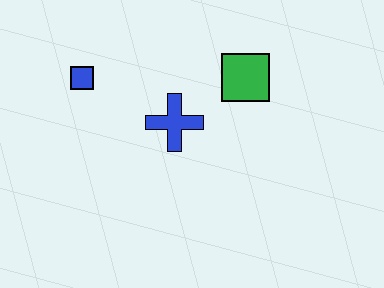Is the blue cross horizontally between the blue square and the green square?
Yes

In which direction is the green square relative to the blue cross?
The green square is to the right of the blue cross.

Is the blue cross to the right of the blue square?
Yes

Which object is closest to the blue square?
The blue cross is closest to the blue square.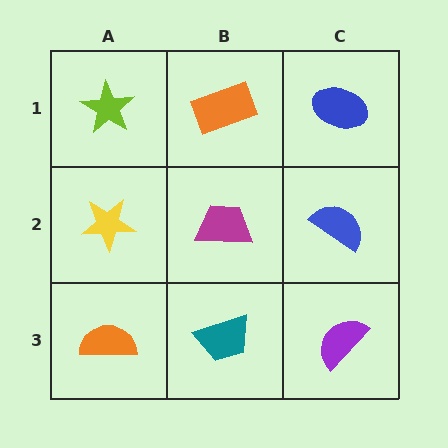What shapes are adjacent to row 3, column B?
A magenta trapezoid (row 2, column B), an orange semicircle (row 3, column A), a purple semicircle (row 3, column C).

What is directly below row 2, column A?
An orange semicircle.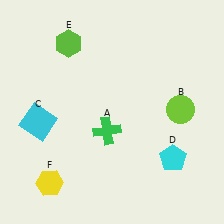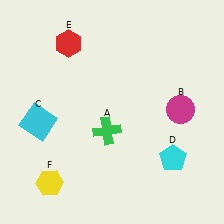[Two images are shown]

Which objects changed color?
B changed from lime to magenta. E changed from lime to red.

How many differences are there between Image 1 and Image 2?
There are 2 differences between the two images.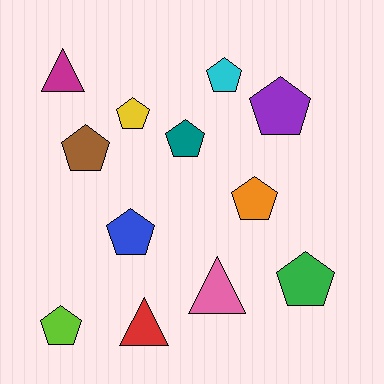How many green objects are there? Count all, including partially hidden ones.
There is 1 green object.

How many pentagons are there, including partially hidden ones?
There are 9 pentagons.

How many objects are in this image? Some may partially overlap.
There are 12 objects.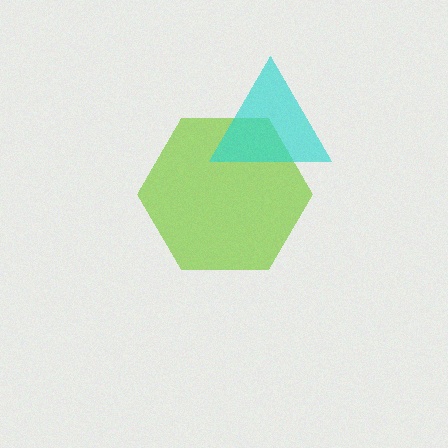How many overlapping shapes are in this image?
There are 2 overlapping shapes in the image.